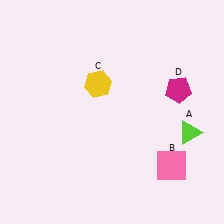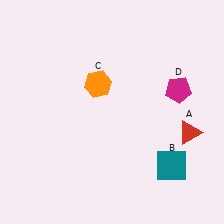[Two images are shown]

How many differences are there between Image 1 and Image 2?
There are 3 differences between the two images.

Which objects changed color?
A changed from lime to red. B changed from pink to teal. C changed from yellow to orange.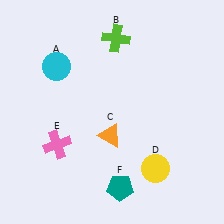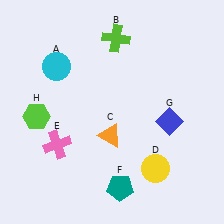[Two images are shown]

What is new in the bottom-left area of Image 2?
A lime hexagon (H) was added in the bottom-left area of Image 2.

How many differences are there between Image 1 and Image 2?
There are 2 differences between the two images.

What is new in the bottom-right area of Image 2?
A blue diamond (G) was added in the bottom-right area of Image 2.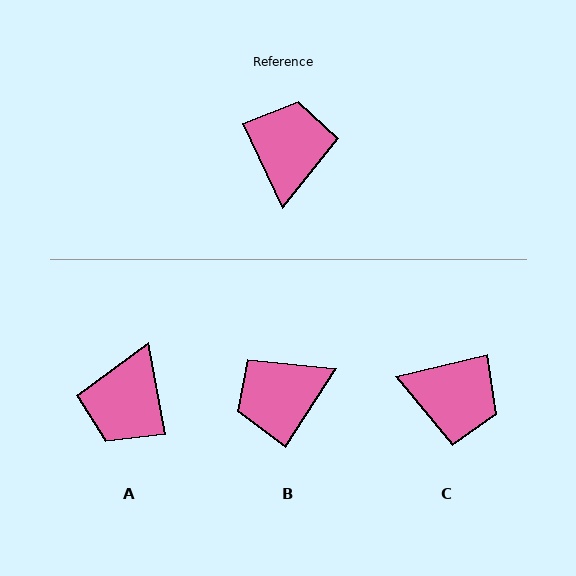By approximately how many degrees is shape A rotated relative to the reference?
Approximately 165 degrees counter-clockwise.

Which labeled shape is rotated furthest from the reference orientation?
A, about 165 degrees away.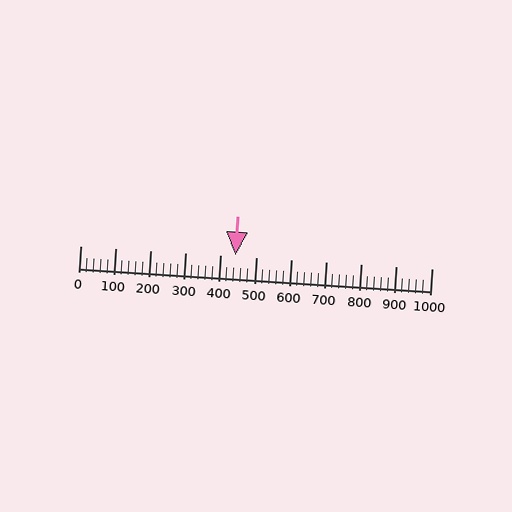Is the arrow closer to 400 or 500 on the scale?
The arrow is closer to 400.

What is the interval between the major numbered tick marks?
The major tick marks are spaced 100 units apart.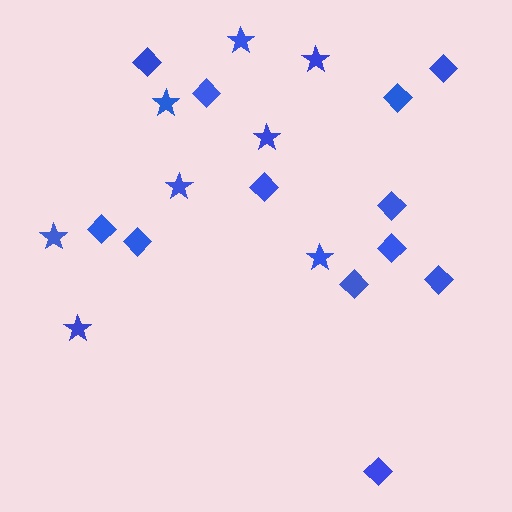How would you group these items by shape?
There are 2 groups: one group of stars (8) and one group of diamonds (12).